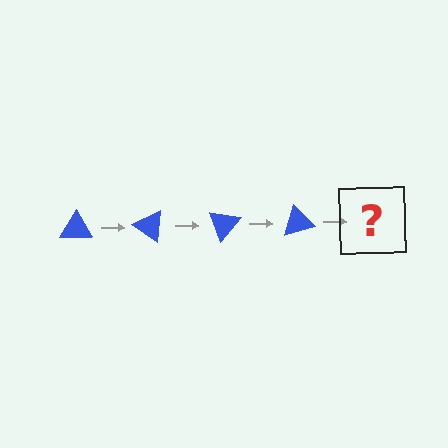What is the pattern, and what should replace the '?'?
The pattern is that the triangle rotates 35 degrees each step. The '?' should be a blue triangle rotated 140 degrees.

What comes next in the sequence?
The next element should be a blue triangle rotated 140 degrees.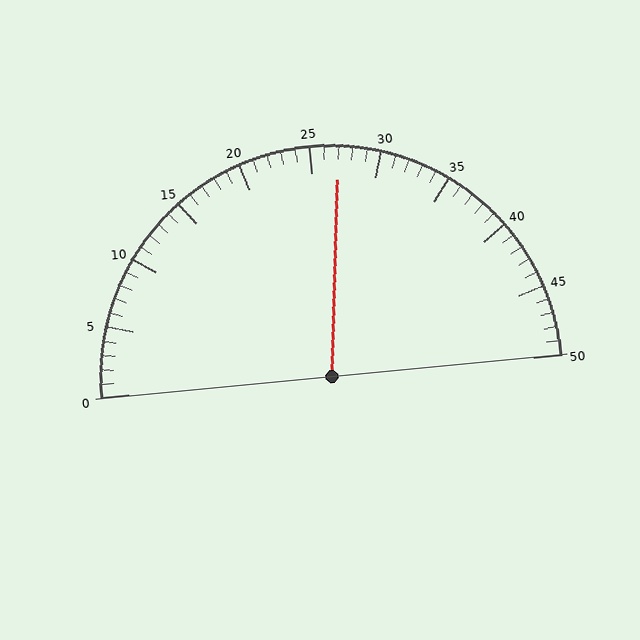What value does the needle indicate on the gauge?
The needle indicates approximately 27.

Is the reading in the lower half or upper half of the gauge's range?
The reading is in the upper half of the range (0 to 50).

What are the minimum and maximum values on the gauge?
The gauge ranges from 0 to 50.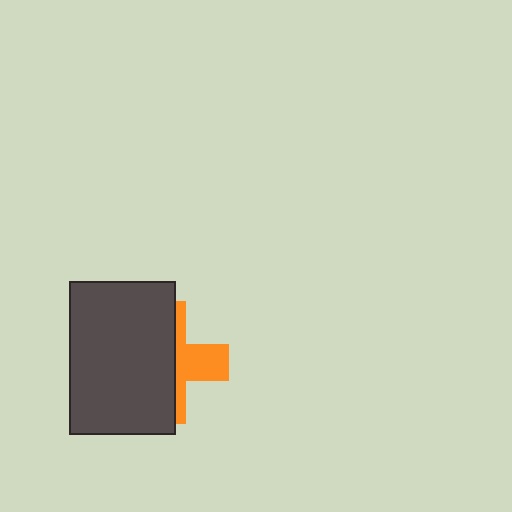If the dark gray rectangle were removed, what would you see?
You would see the complete orange cross.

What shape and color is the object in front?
The object in front is a dark gray rectangle.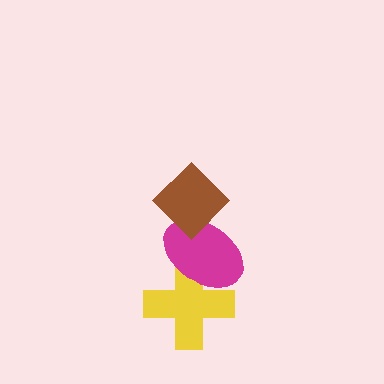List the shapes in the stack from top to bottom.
From top to bottom: the brown diamond, the magenta ellipse, the yellow cross.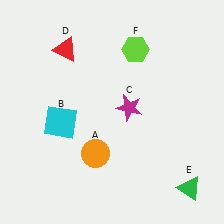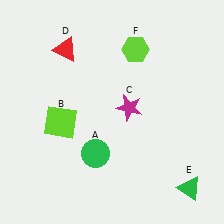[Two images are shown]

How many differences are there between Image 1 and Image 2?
There are 2 differences between the two images.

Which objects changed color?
A changed from orange to green. B changed from cyan to lime.